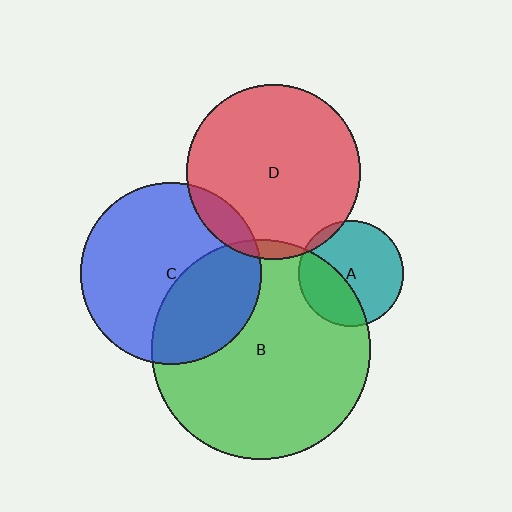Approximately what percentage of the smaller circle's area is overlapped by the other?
Approximately 10%.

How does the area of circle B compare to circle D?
Approximately 1.6 times.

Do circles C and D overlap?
Yes.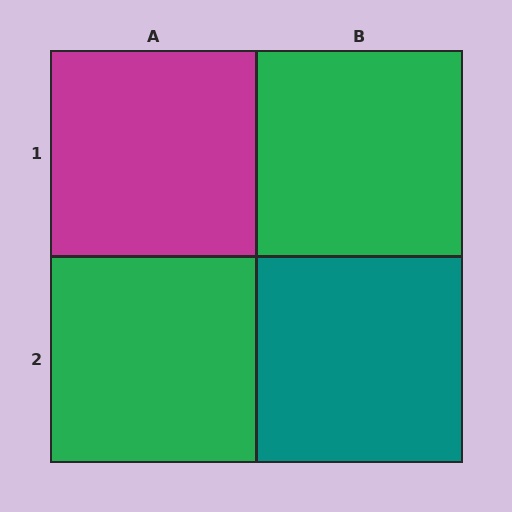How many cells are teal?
1 cell is teal.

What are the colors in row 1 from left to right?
Magenta, green.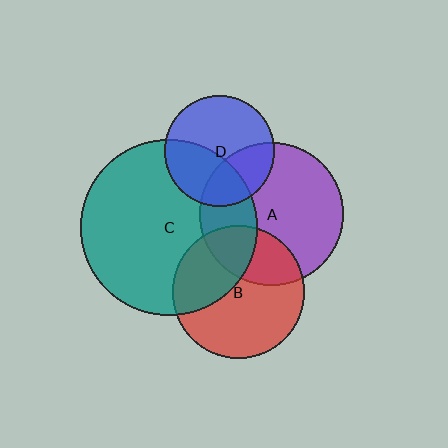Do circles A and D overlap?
Yes.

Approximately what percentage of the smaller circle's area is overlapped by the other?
Approximately 30%.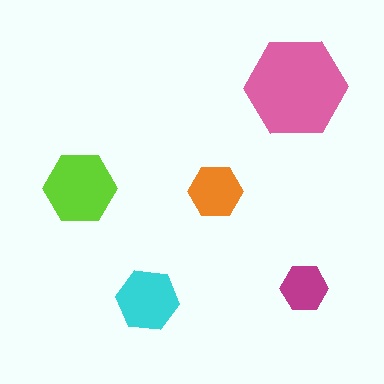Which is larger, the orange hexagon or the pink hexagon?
The pink one.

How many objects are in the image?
There are 5 objects in the image.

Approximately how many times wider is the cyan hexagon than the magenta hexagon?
About 1.5 times wider.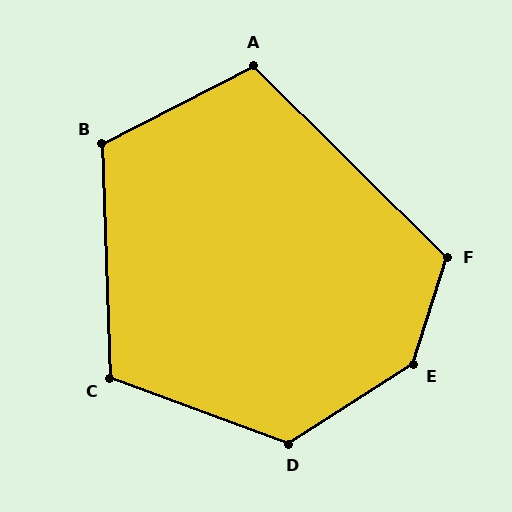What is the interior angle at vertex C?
Approximately 112 degrees (obtuse).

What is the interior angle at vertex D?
Approximately 127 degrees (obtuse).